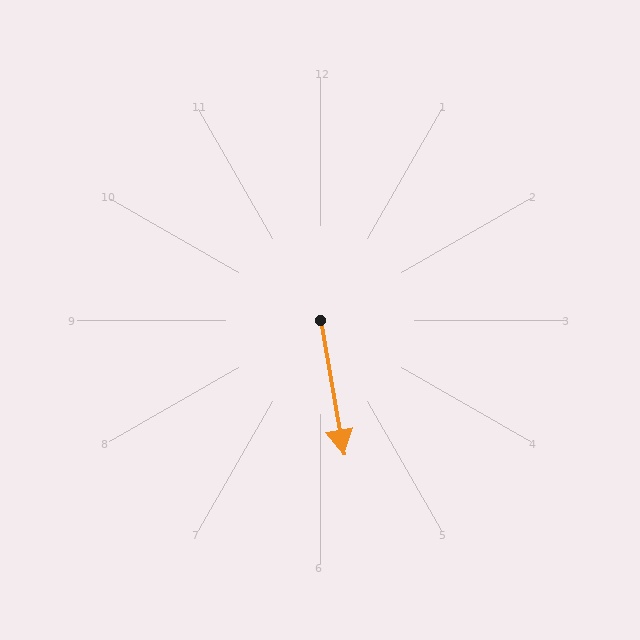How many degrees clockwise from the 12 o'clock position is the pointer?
Approximately 170 degrees.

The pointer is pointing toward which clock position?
Roughly 6 o'clock.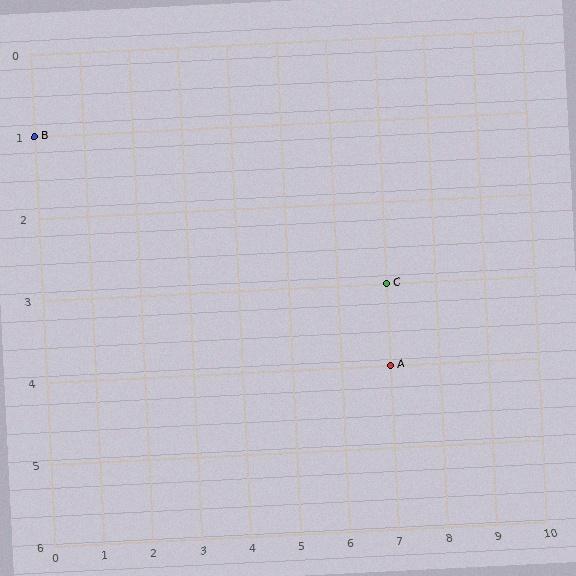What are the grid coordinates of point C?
Point C is at grid coordinates (7, 3).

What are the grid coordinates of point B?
Point B is at grid coordinates (0, 1).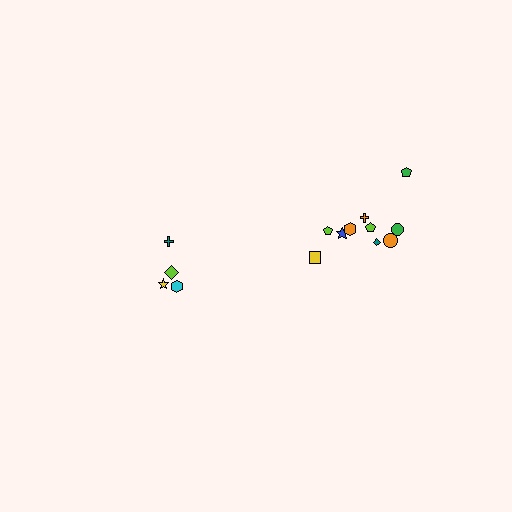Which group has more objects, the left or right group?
The right group.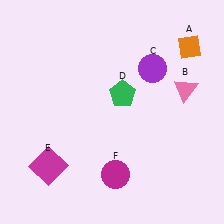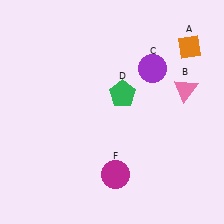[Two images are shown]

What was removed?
The magenta square (E) was removed in Image 2.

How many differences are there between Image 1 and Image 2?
There is 1 difference between the two images.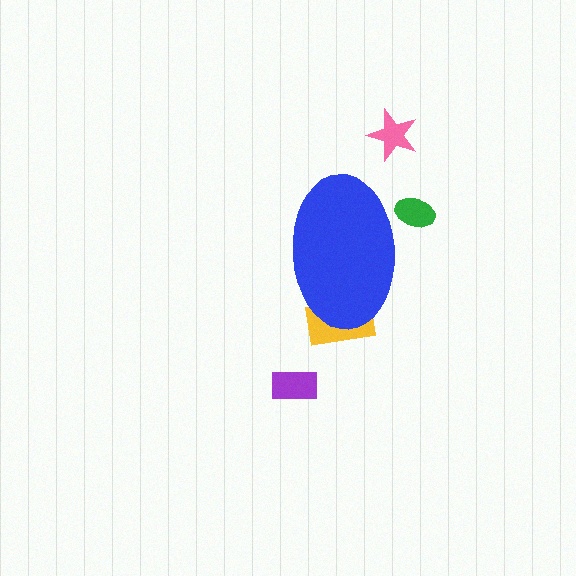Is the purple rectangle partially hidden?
No, the purple rectangle is fully visible.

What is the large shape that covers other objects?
A blue ellipse.